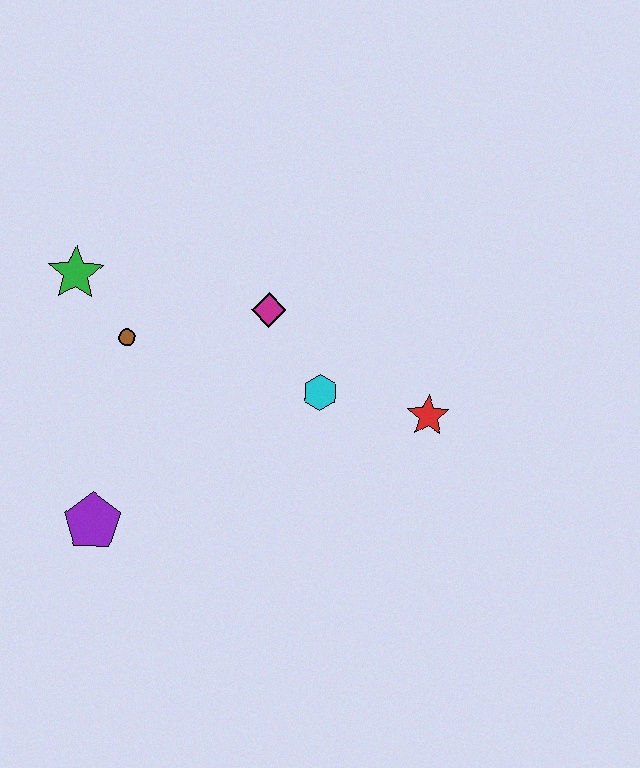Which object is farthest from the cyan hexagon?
The green star is farthest from the cyan hexagon.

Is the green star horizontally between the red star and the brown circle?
No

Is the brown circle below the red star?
No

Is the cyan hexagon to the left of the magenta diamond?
No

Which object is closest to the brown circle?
The green star is closest to the brown circle.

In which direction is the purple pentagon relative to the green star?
The purple pentagon is below the green star.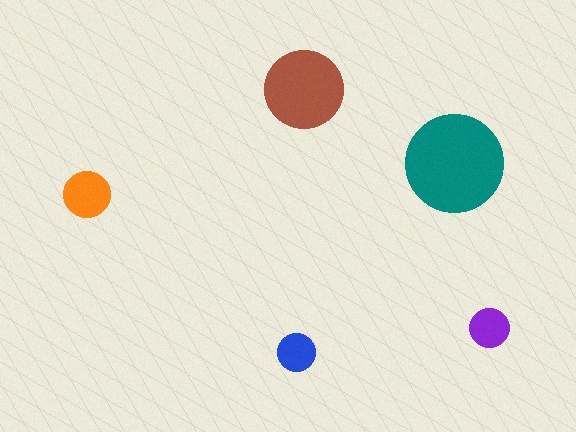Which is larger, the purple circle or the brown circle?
The brown one.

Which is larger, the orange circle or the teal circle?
The teal one.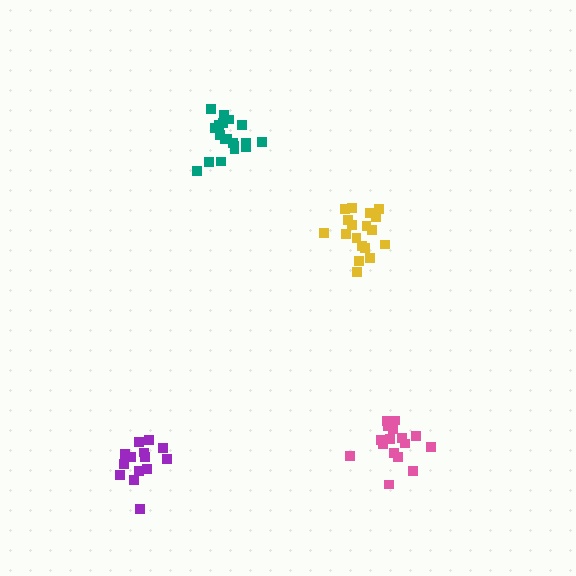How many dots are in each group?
Group 1: 19 dots, Group 2: 14 dots, Group 3: 18 dots, Group 4: 18 dots (69 total).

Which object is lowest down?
The purple cluster is bottommost.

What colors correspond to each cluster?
The clusters are colored: teal, purple, yellow, pink.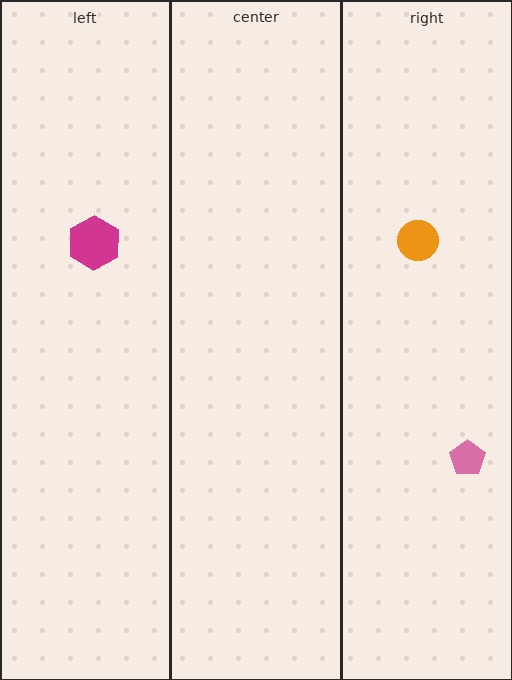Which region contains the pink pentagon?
The right region.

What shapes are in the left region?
The magenta hexagon.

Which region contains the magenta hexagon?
The left region.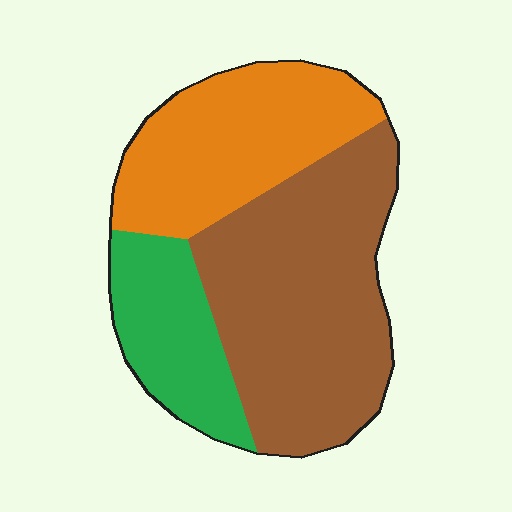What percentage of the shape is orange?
Orange takes up between a quarter and a half of the shape.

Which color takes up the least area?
Green, at roughly 20%.